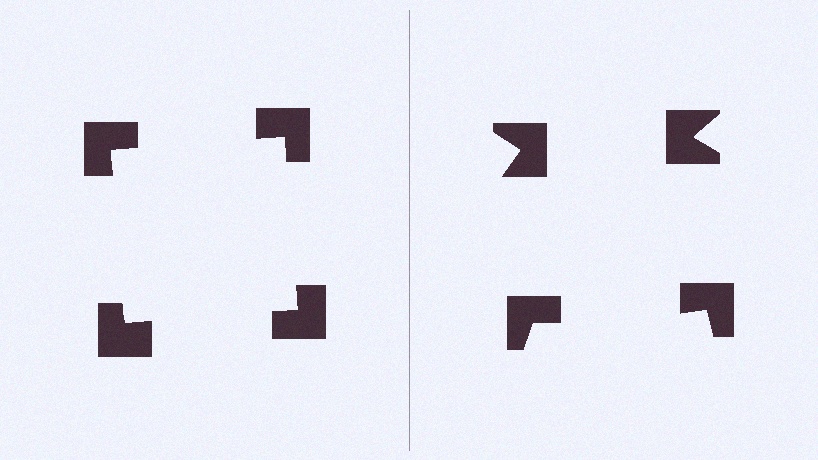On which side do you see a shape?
An illusory square appears on the left side. On the right side the wedge cuts are rotated, so no coherent shape forms.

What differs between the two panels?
The notched squares are positioned identically on both sides; only the wedge orientations differ. On the left they align to a square; on the right they are misaligned.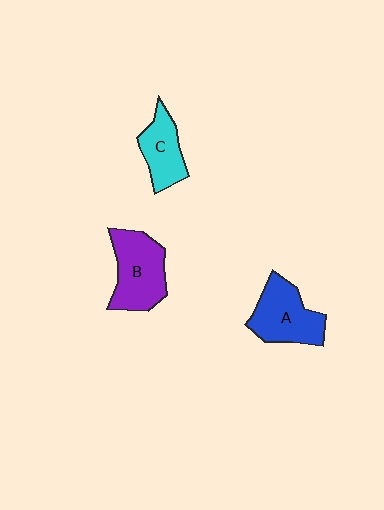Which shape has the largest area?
Shape B (purple).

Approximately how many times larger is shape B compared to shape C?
Approximately 1.5 times.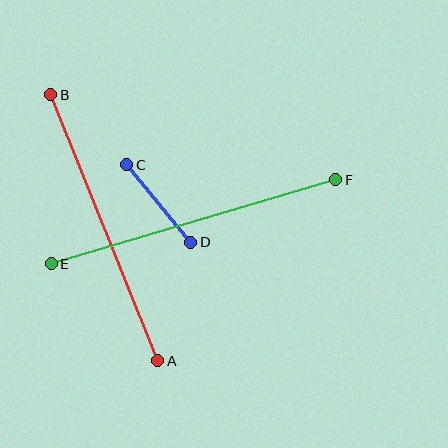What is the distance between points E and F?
The distance is approximately 297 pixels.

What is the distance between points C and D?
The distance is approximately 100 pixels.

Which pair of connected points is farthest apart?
Points E and F are farthest apart.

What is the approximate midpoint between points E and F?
The midpoint is at approximately (194, 222) pixels.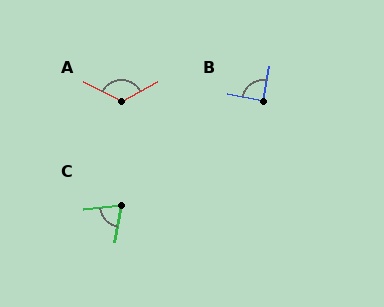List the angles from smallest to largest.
C (74°), B (88°), A (123°).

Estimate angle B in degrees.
Approximately 88 degrees.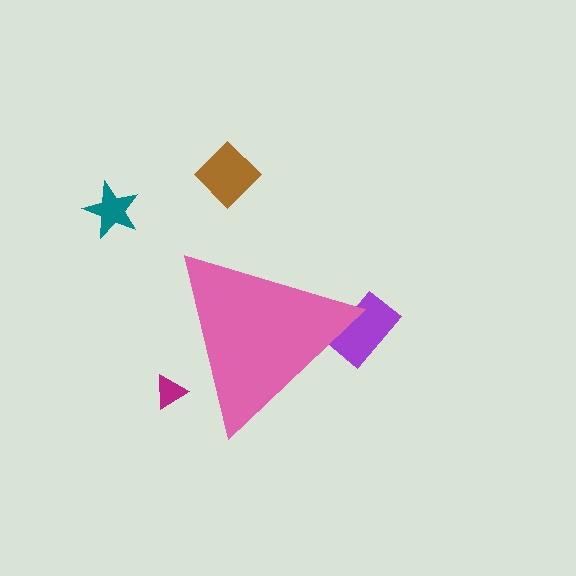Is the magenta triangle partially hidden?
Yes, the magenta triangle is partially hidden behind the pink triangle.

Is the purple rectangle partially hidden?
Yes, the purple rectangle is partially hidden behind the pink triangle.